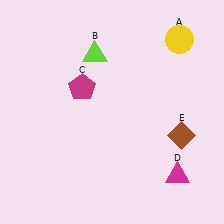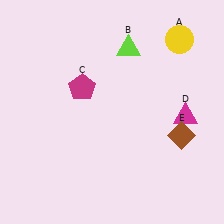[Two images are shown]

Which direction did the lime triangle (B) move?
The lime triangle (B) moved right.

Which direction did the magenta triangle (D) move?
The magenta triangle (D) moved up.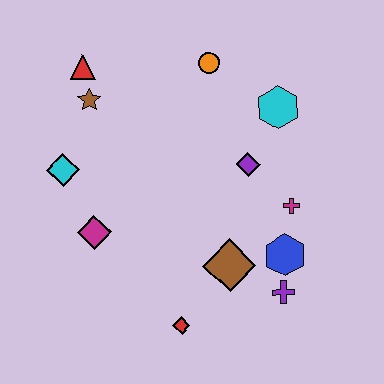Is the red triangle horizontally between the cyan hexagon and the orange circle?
No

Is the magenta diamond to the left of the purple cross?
Yes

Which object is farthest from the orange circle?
The red diamond is farthest from the orange circle.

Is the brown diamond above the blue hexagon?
No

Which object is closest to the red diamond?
The brown diamond is closest to the red diamond.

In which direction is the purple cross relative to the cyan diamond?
The purple cross is to the right of the cyan diamond.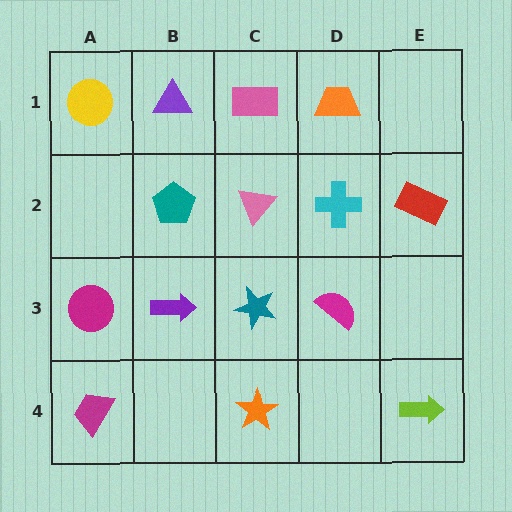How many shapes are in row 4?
3 shapes.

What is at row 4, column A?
A magenta trapezoid.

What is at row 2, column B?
A teal pentagon.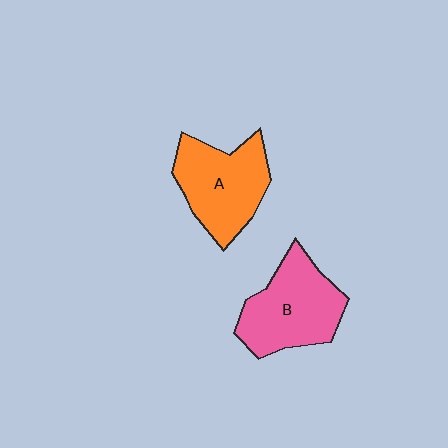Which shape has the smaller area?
Shape A (orange).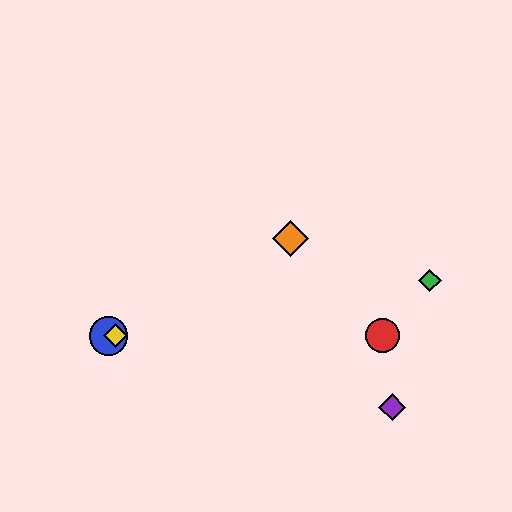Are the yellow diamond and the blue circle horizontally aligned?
Yes, both are at y≈336.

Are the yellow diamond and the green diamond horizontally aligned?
No, the yellow diamond is at y≈336 and the green diamond is at y≈280.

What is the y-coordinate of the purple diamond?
The purple diamond is at y≈407.